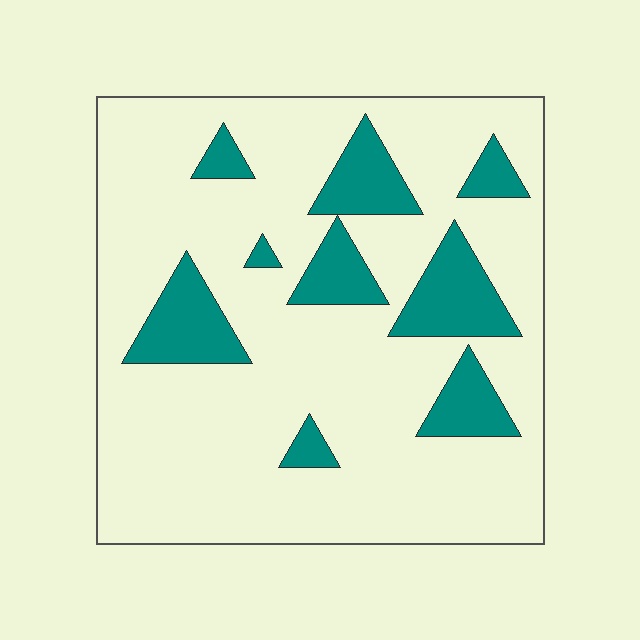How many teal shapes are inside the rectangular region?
9.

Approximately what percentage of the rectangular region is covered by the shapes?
Approximately 20%.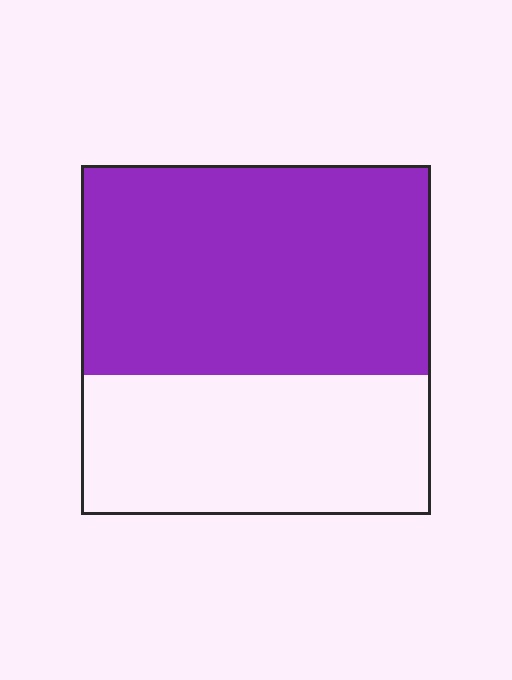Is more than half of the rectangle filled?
Yes.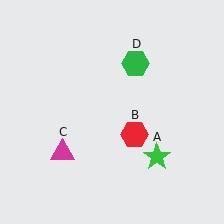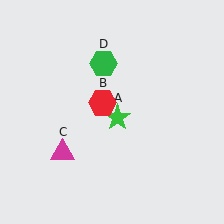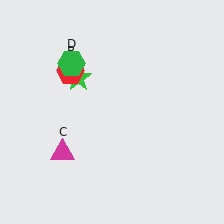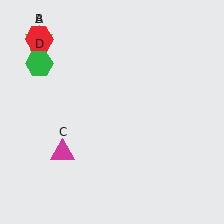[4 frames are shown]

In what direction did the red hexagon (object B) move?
The red hexagon (object B) moved up and to the left.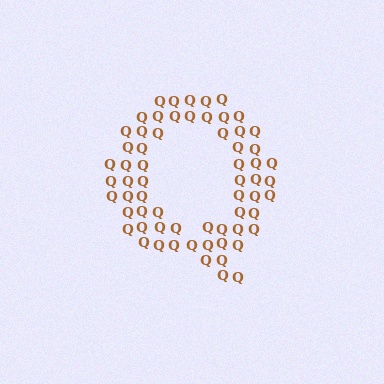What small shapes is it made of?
It is made of small letter Q's.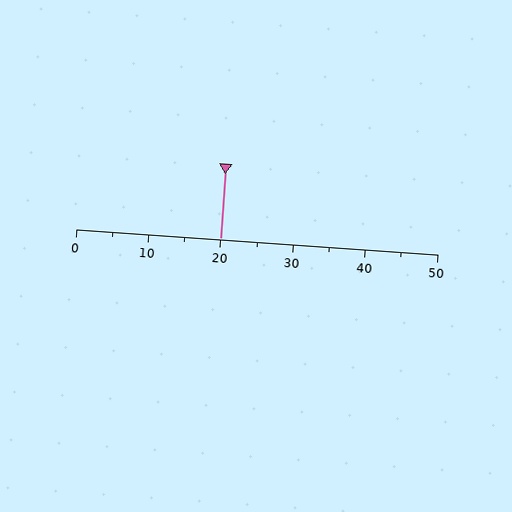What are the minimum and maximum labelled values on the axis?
The axis runs from 0 to 50.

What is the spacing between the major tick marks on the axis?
The major ticks are spaced 10 apart.